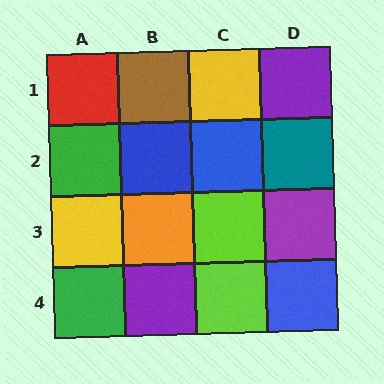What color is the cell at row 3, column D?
Purple.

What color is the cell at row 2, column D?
Teal.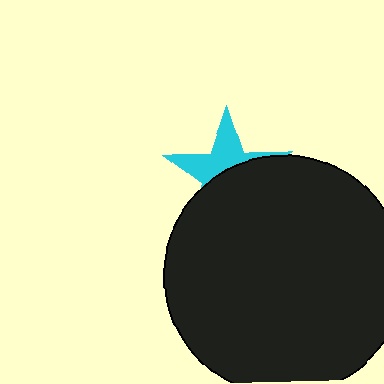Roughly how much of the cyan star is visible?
A small part of it is visible (roughly 44%).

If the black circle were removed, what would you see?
You would see the complete cyan star.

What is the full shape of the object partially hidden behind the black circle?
The partially hidden object is a cyan star.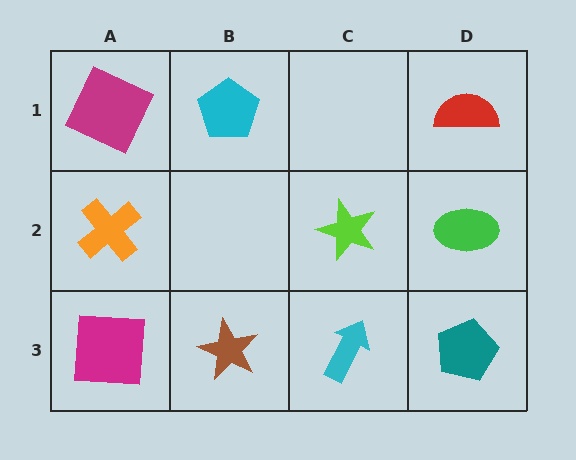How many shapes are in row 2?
3 shapes.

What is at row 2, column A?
An orange cross.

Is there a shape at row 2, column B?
No, that cell is empty.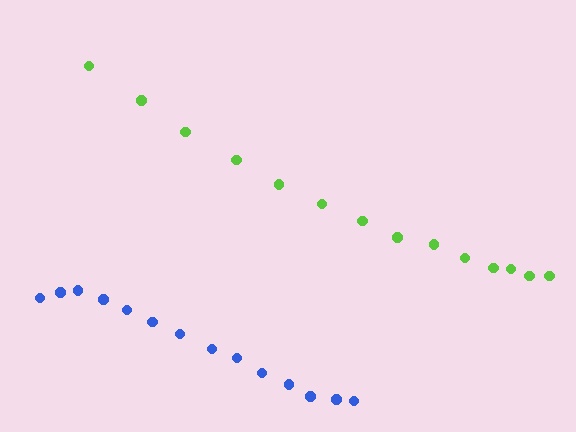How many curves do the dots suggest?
There are 2 distinct paths.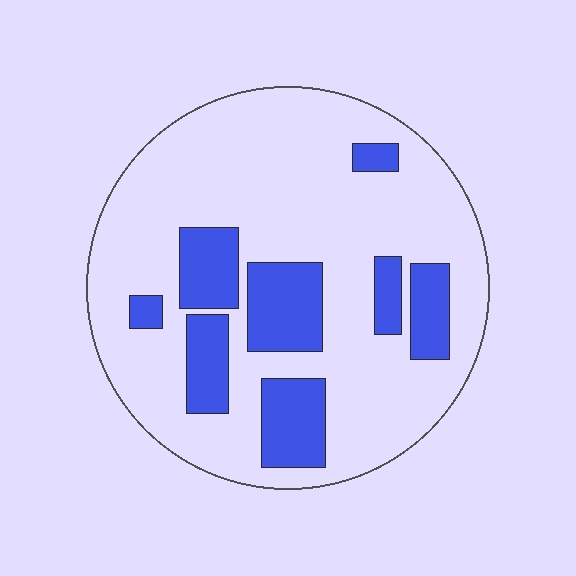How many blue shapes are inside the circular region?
8.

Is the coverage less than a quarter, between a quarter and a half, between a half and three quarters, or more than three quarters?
Less than a quarter.